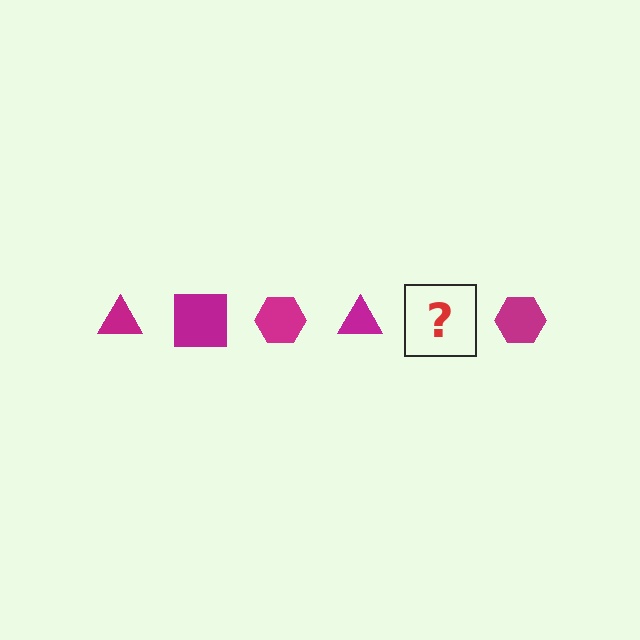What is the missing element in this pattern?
The missing element is a magenta square.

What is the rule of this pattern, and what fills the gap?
The rule is that the pattern cycles through triangle, square, hexagon shapes in magenta. The gap should be filled with a magenta square.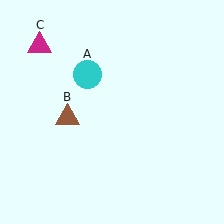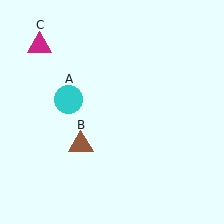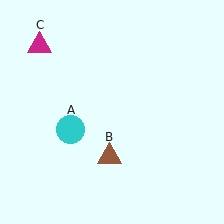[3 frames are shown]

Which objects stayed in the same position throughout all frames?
Magenta triangle (object C) remained stationary.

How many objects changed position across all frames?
2 objects changed position: cyan circle (object A), brown triangle (object B).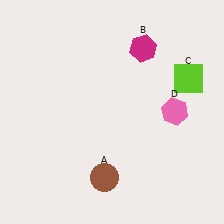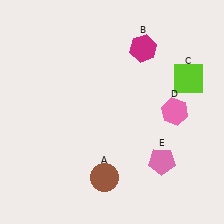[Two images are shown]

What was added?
A pink pentagon (E) was added in Image 2.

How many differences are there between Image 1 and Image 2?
There is 1 difference between the two images.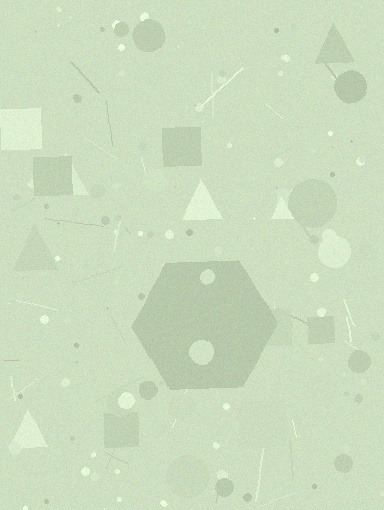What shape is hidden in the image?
A hexagon is hidden in the image.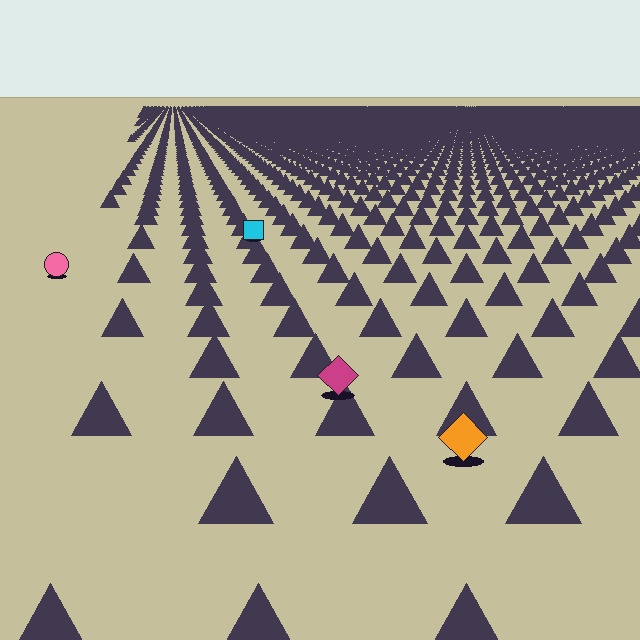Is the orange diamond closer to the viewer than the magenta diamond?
Yes. The orange diamond is closer — you can tell from the texture gradient: the ground texture is coarser near it.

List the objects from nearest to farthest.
From nearest to farthest: the orange diamond, the magenta diamond, the pink circle, the cyan square.